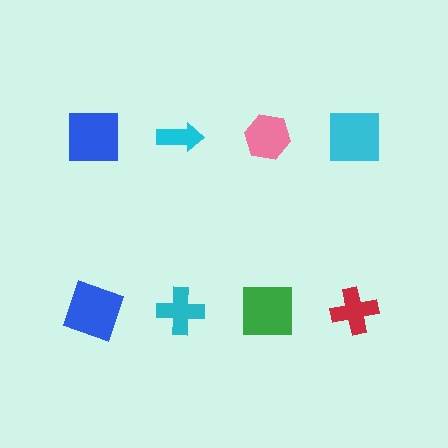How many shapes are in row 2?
4 shapes.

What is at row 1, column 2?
A cyan arrow.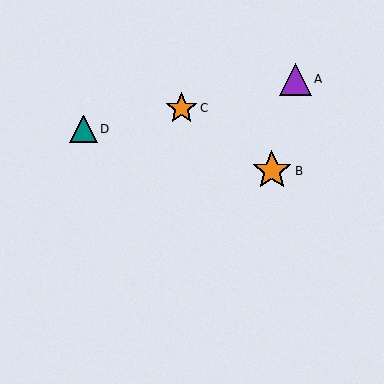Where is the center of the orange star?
The center of the orange star is at (272, 171).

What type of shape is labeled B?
Shape B is an orange star.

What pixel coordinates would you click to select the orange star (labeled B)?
Click at (272, 171) to select the orange star B.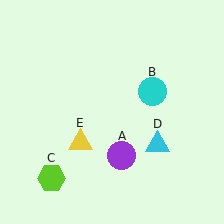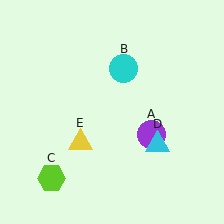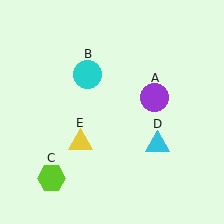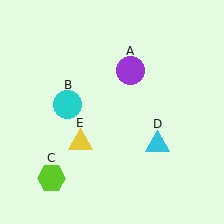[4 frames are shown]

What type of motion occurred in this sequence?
The purple circle (object A), cyan circle (object B) rotated counterclockwise around the center of the scene.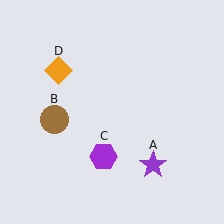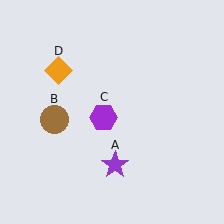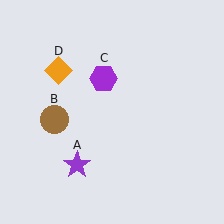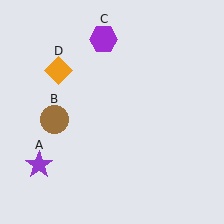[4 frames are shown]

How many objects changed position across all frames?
2 objects changed position: purple star (object A), purple hexagon (object C).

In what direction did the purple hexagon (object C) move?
The purple hexagon (object C) moved up.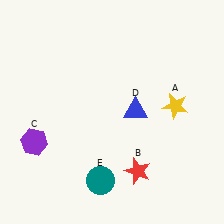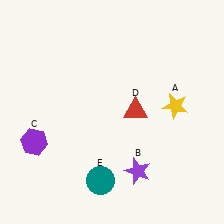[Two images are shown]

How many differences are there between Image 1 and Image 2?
There are 2 differences between the two images.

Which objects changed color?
B changed from red to purple. D changed from blue to red.